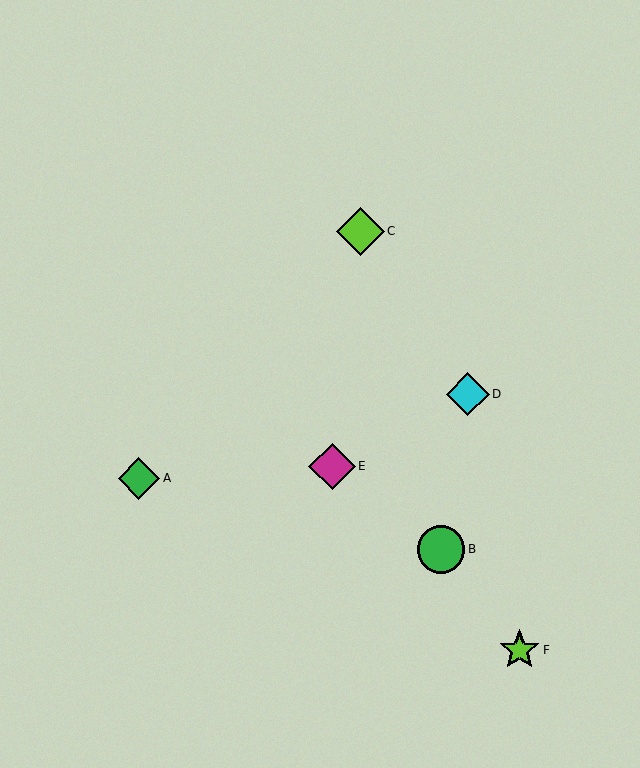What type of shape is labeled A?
Shape A is a green diamond.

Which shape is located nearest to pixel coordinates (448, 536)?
The green circle (labeled B) at (441, 549) is nearest to that location.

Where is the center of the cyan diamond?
The center of the cyan diamond is at (468, 394).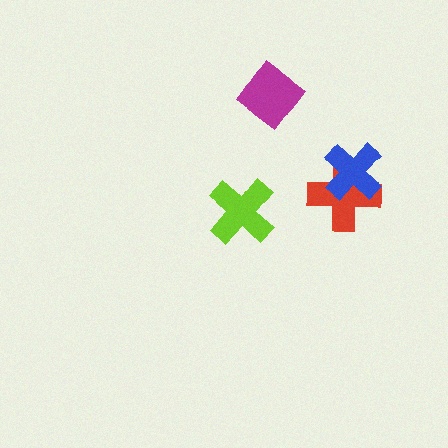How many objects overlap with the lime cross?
0 objects overlap with the lime cross.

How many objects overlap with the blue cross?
1 object overlaps with the blue cross.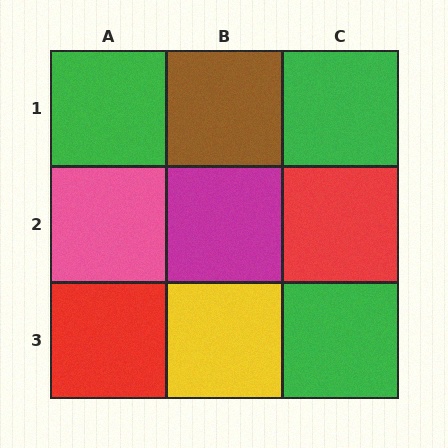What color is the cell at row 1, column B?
Brown.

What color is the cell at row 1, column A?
Green.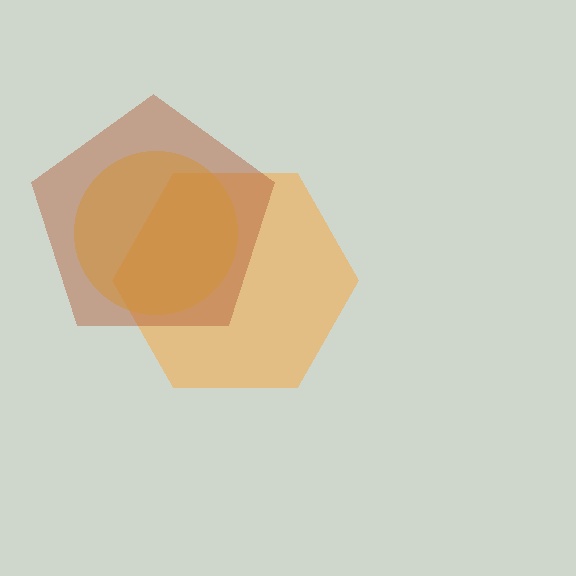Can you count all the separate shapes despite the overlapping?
Yes, there are 3 separate shapes.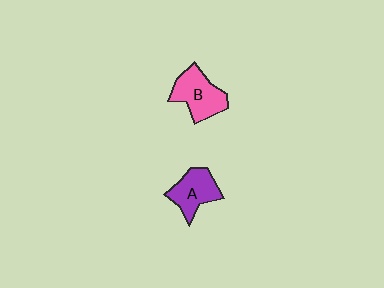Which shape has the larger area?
Shape B (pink).